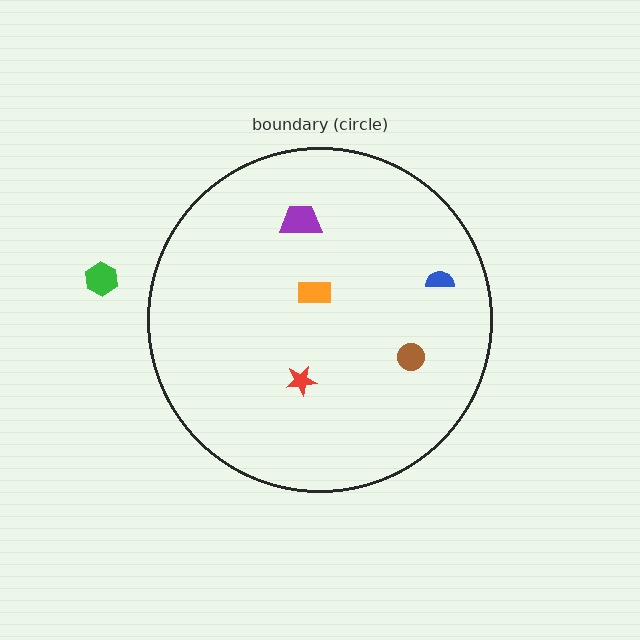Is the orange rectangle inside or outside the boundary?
Inside.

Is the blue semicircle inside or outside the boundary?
Inside.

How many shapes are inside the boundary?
5 inside, 1 outside.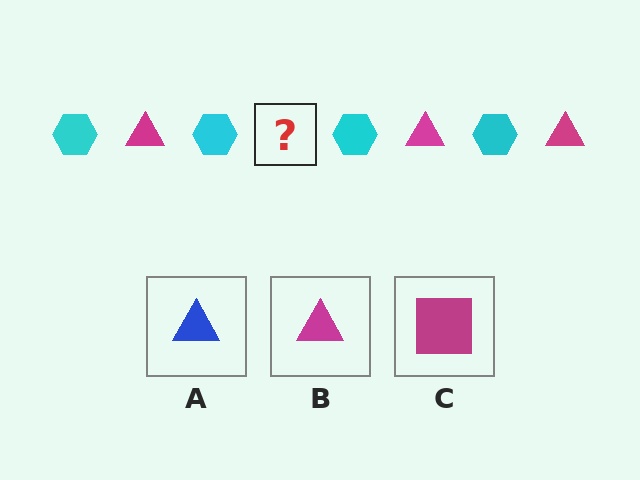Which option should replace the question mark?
Option B.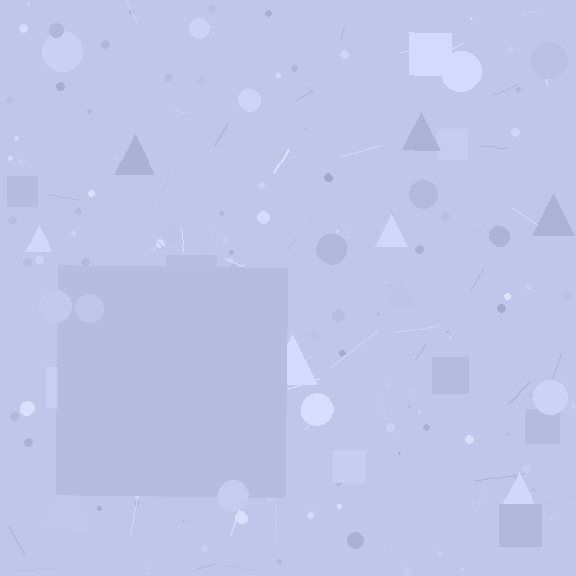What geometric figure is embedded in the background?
A square is embedded in the background.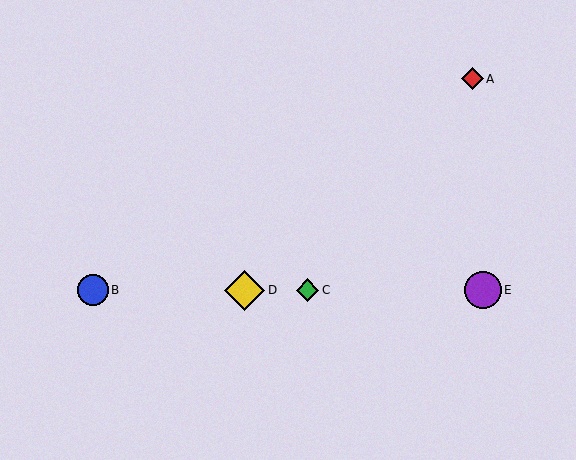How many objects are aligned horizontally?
4 objects (B, C, D, E) are aligned horizontally.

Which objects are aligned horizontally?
Objects B, C, D, E are aligned horizontally.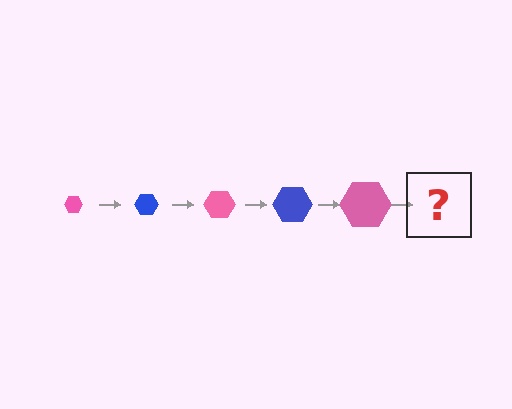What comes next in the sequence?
The next element should be a blue hexagon, larger than the previous one.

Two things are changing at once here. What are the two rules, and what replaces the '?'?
The two rules are that the hexagon grows larger each step and the color cycles through pink and blue. The '?' should be a blue hexagon, larger than the previous one.